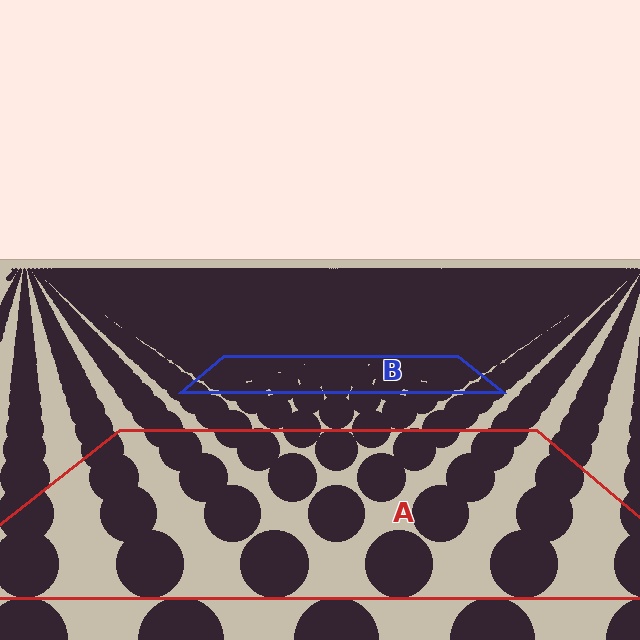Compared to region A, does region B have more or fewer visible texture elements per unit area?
Region B has more texture elements per unit area — they are packed more densely because it is farther away.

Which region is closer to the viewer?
Region A is closer. The texture elements there are larger and more spread out.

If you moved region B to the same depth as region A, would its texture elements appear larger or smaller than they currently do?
They would appear larger. At a closer depth, the same texture elements are projected at a bigger on-screen size.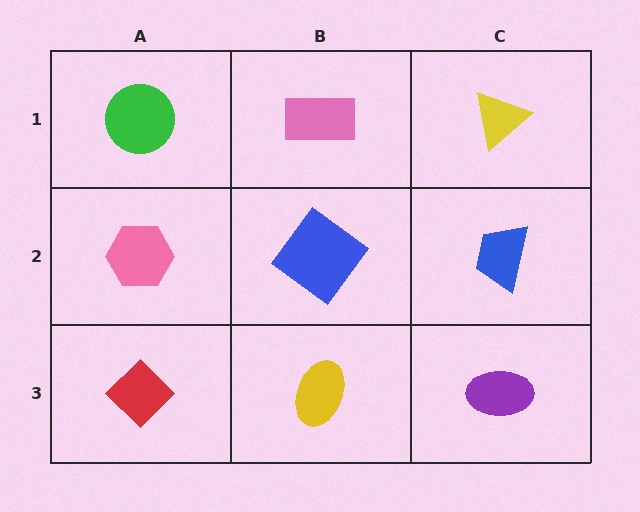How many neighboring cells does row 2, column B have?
4.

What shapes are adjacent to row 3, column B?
A blue diamond (row 2, column B), a red diamond (row 3, column A), a purple ellipse (row 3, column C).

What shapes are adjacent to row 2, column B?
A pink rectangle (row 1, column B), a yellow ellipse (row 3, column B), a pink hexagon (row 2, column A), a blue trapezoid (row 2, column C).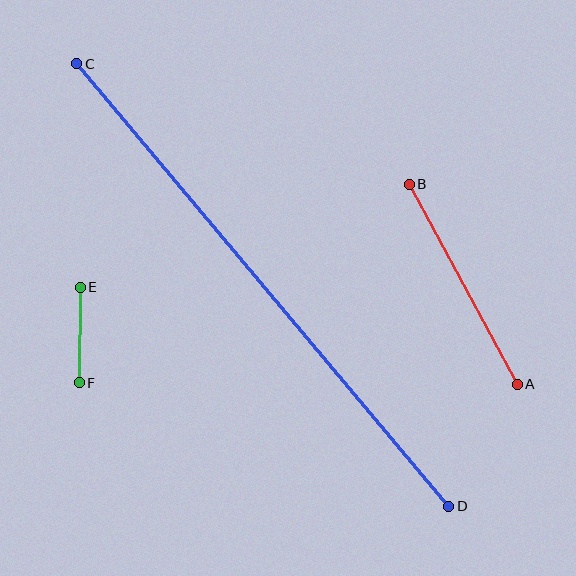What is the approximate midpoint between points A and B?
The midpoint is at approximately (463, 284) pixels.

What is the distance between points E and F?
The distance is approximately 95 pixels.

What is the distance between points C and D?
The distance is approximately 578 pixels.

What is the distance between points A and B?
The distance is approximately 227 pixels.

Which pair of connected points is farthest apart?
Points C and D are farthest apart.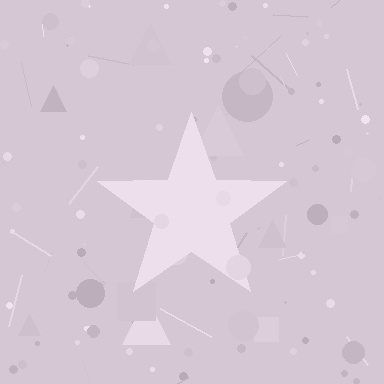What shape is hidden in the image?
A star is hidden in the image.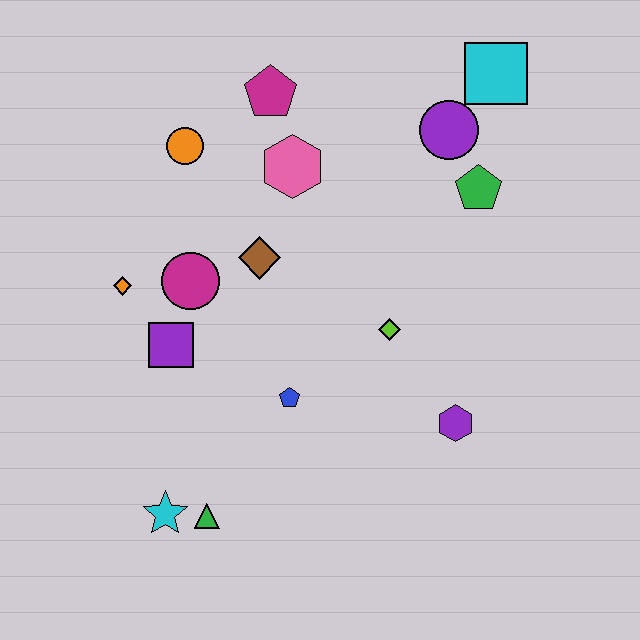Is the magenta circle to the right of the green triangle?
No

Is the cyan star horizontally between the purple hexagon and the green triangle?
No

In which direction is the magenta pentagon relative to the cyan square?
The magenta pentagon is to the left of the cyan square.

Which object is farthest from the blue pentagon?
The cyan square is farthest from the blue pentagon.